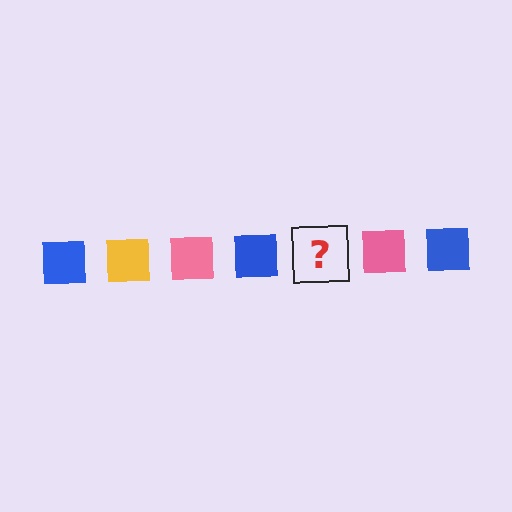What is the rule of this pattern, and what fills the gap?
The rule is that the pattern cycles through blue, yellow, pink squares. The gap should be filled with a yellow square.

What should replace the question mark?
The question mark should be replaced with a yellow square.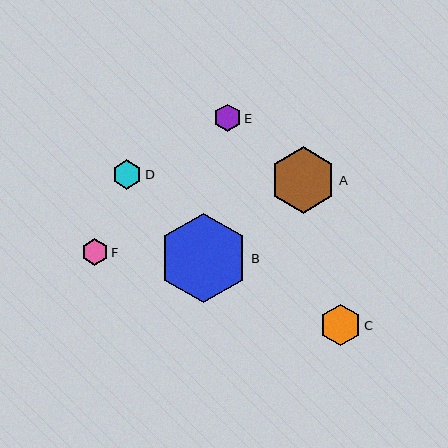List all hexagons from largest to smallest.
From largest to smallest: B, A, C, D, E, F.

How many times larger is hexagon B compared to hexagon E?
Hexagon B is approximately 3.2 times the size of hexagon E.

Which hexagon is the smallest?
Hexagon F is the smallest with a size of approximately 26 pixels.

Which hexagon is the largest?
Hexagon B is the largest with a size of approximately 90 pixels.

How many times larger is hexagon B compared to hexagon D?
Hexagon B is approximately 3.0 times the size of hexagon D.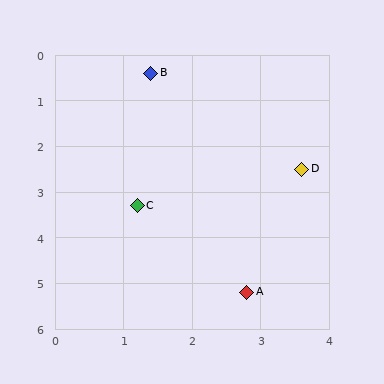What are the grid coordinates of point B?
Point B is at approximately (1.4, 0.4).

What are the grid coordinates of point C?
Point C is at approximately (1.2, 3.3).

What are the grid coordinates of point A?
Point A is at approximately (2.8, 5.2).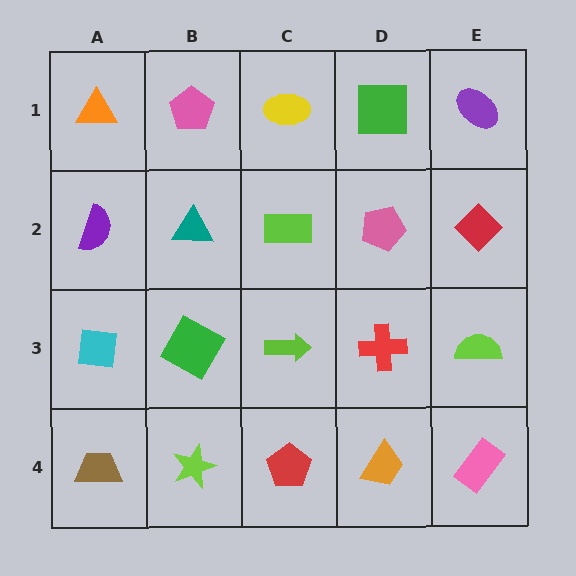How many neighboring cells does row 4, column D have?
3.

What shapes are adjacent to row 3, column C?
A lime rectangle (row 2, column C), a red pentagon (row 4, column C), a green square (row 3, column B), a red cross (row 3, column D).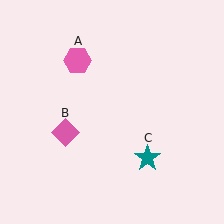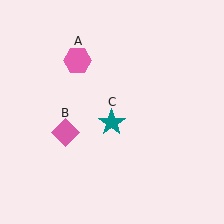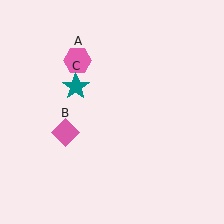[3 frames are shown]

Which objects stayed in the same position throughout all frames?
Pink hexagon (object A) and pink diamond (object B) remained stationary.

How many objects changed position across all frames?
1 object changed position: teal star (object C).